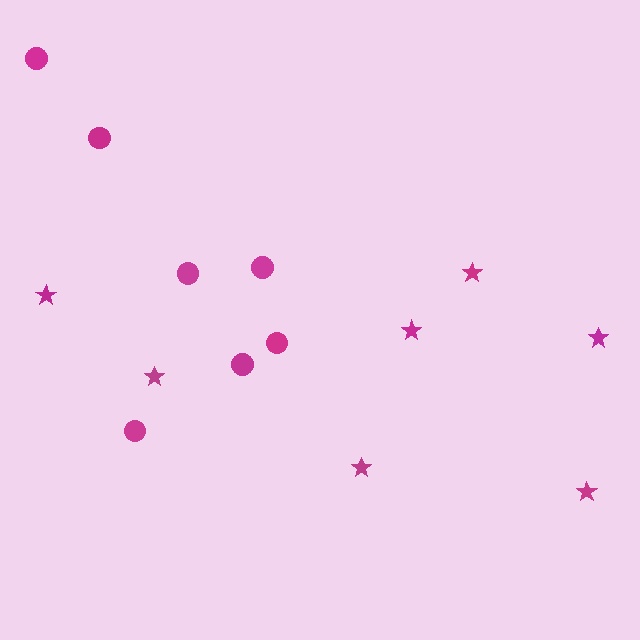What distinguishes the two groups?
There are 2 groups: one group of circles (7) and one group of stars (7).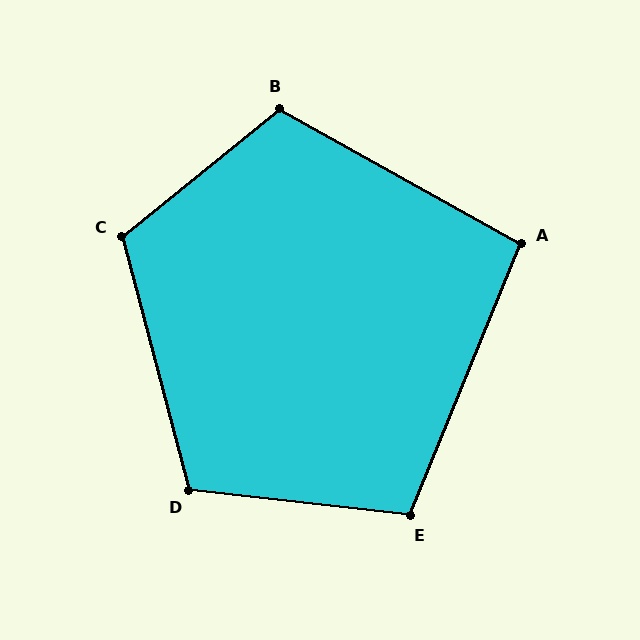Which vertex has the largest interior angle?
C, at approximately 114 degrees.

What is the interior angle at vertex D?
Approximately 111 degrees (obtuse).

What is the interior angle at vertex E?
Approximately 106 degrees (obtuse).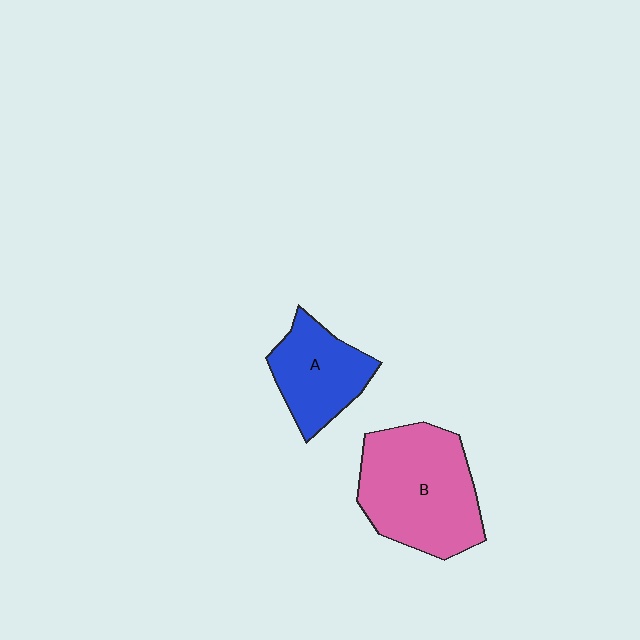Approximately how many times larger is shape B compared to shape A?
Approximately 1.7 times.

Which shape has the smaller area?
Shape A (blue).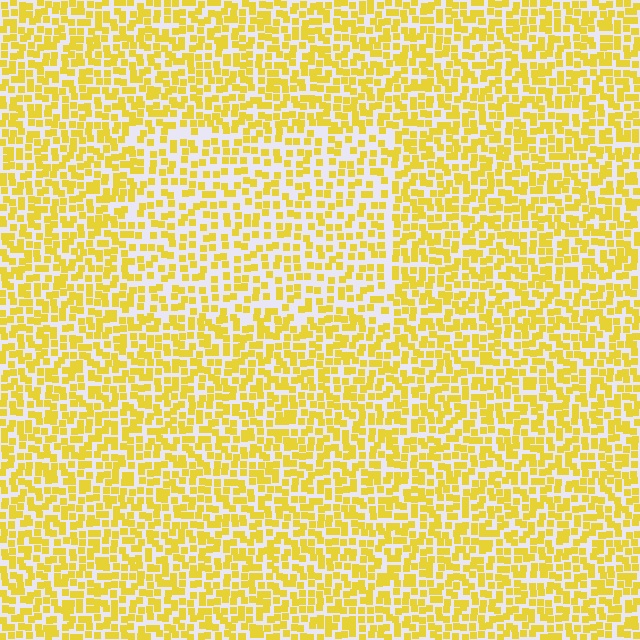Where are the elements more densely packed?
The elements are more densely packed outside the rectangle boundary.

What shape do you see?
I see a rectangle.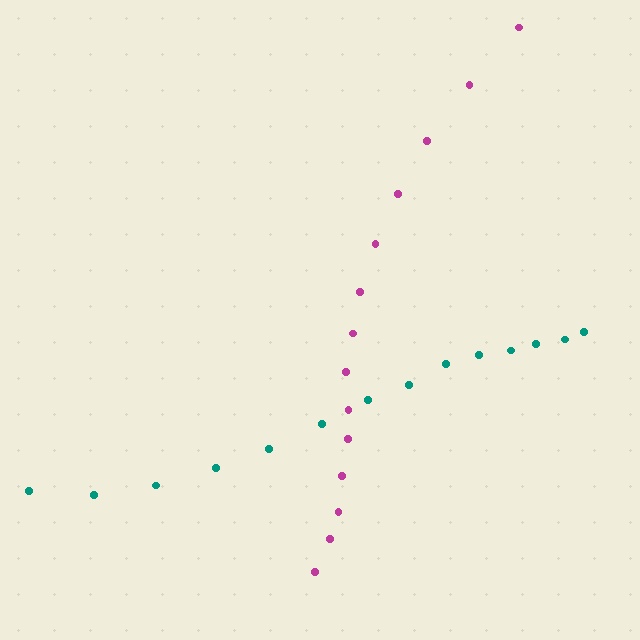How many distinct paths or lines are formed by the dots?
There are 2 distinct paths.